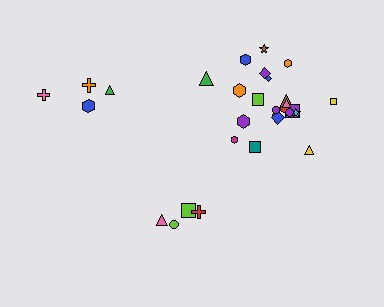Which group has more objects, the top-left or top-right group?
The top-right group.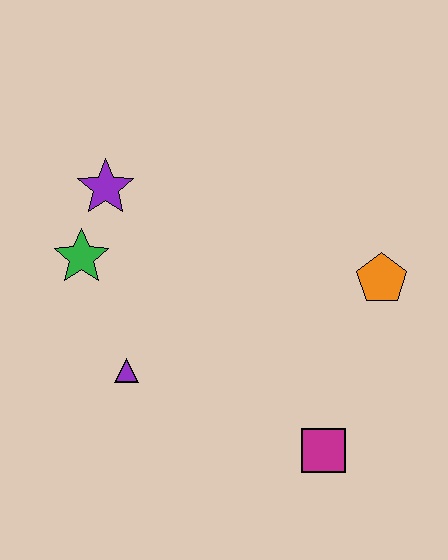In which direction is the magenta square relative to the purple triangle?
The magenta square is to the right of the purple triangle.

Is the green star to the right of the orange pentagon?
No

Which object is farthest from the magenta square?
The purple star is farthest from the magenta square.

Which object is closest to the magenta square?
The orange pentagon is closest to the magenta square.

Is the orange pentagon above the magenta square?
Yes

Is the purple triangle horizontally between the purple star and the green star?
No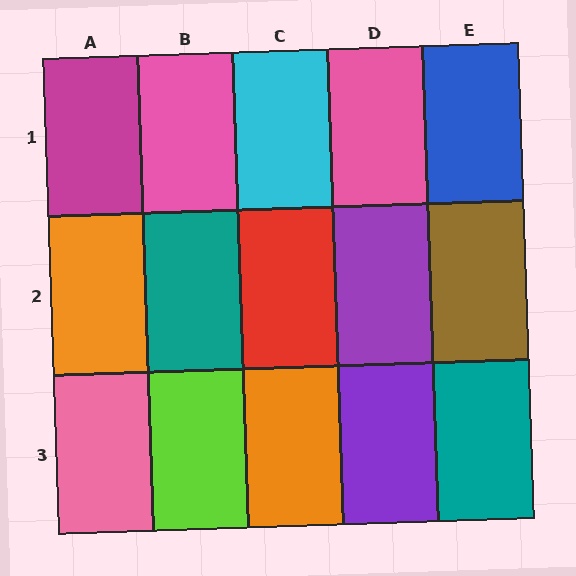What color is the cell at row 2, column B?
Teal.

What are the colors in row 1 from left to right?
Magenta, pink, cyan, pink, blue.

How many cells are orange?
2 cells are orange.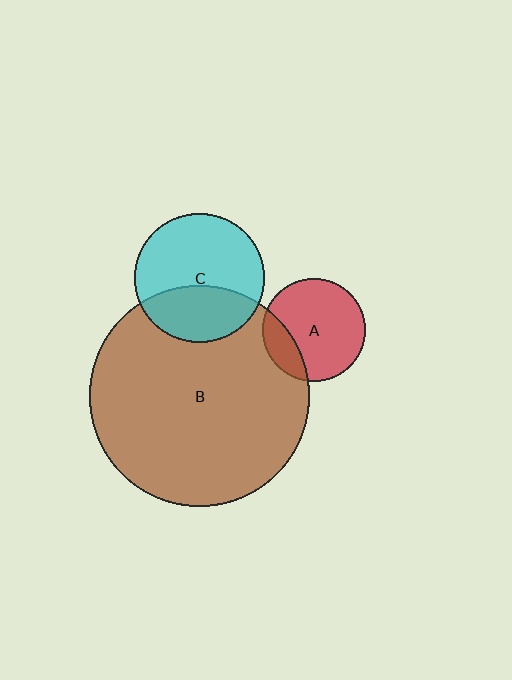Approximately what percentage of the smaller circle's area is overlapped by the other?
Approximately 20%.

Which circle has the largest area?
Circle B (brown).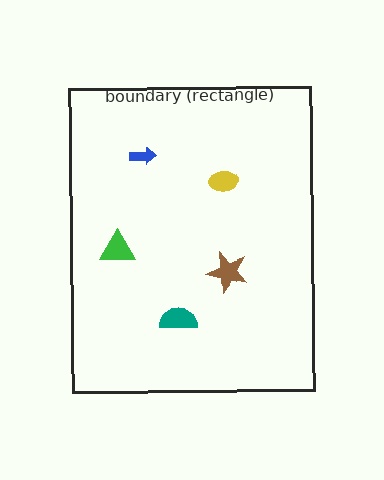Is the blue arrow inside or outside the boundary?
Inside.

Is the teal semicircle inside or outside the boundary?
Inside.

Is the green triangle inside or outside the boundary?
Inside.